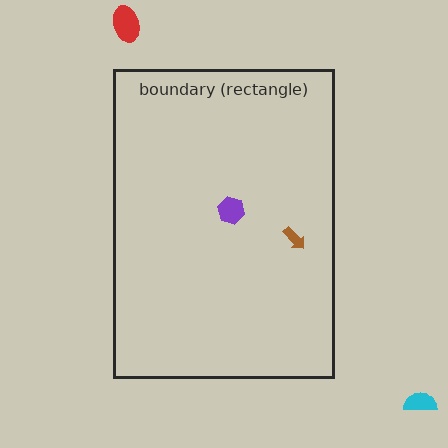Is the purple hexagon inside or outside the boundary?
Inside.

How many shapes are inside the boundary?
2 inside, 2 outside.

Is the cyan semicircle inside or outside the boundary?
Outside.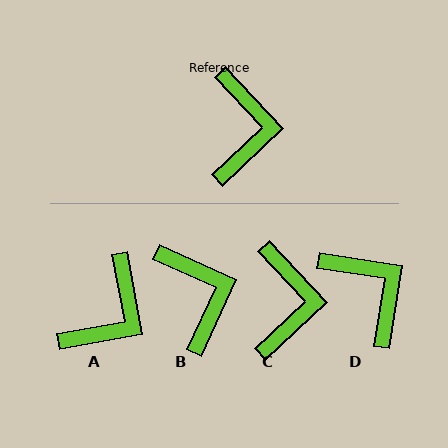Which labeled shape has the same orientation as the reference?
C.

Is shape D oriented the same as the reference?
No, it is off by about 38 degrees.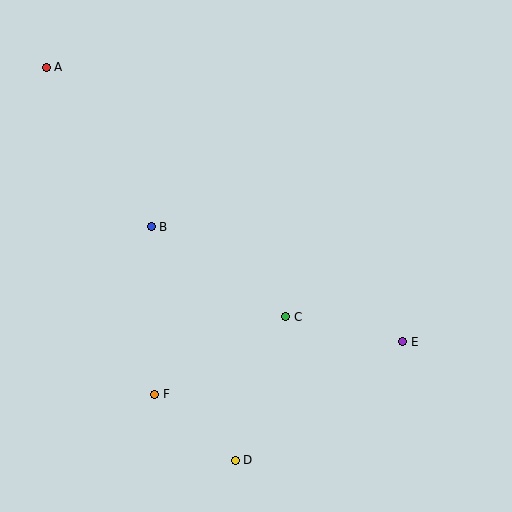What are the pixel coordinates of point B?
Point B is at (151, 227).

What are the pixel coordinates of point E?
Point E is at (403, 342).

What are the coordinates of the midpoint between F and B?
The midpoint between F and B is at (153, 311).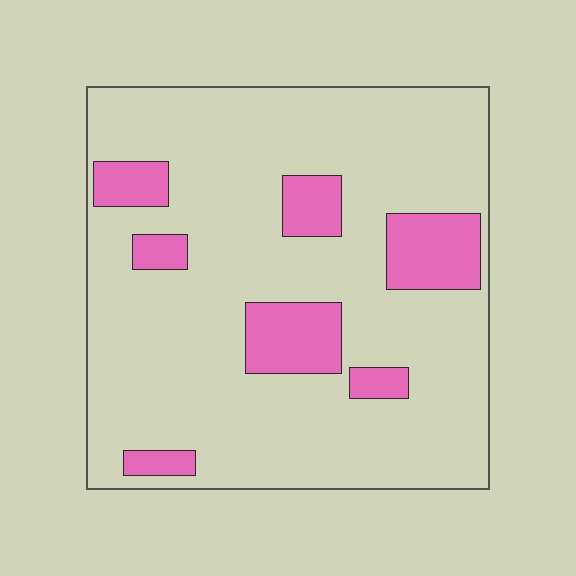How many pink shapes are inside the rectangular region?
7.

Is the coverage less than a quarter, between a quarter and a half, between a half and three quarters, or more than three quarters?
Less than a quarter.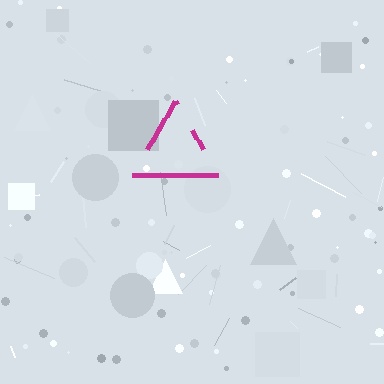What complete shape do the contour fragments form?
The contour fragments form a triangle.